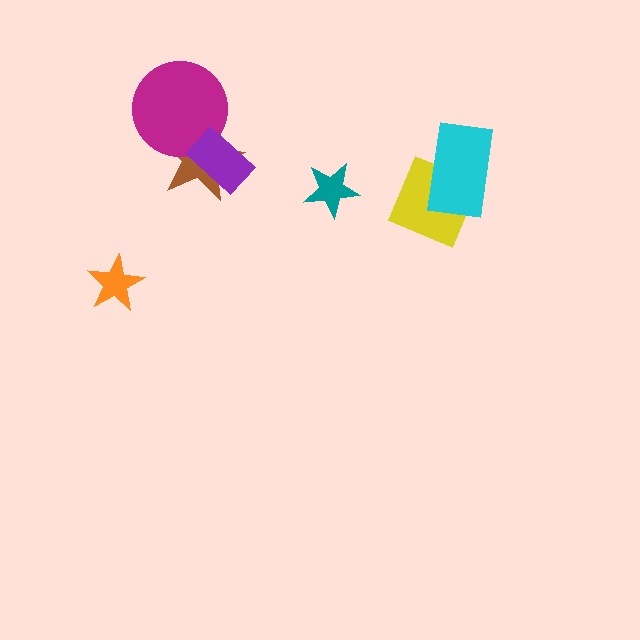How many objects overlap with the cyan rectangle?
1 object overlaps with the cyan rectangle.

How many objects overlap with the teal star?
0 objects overlap with the teal star.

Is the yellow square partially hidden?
Yes, it is partially covered by another shape.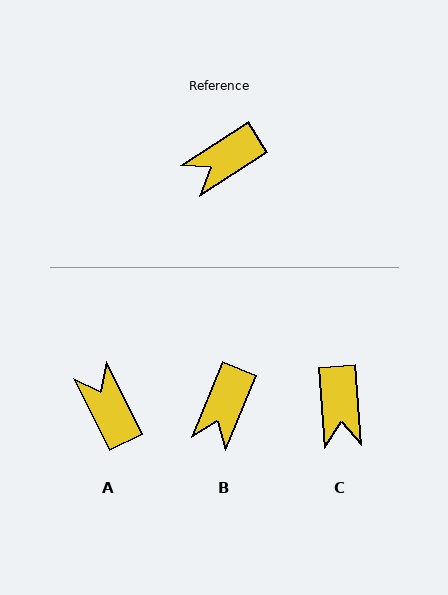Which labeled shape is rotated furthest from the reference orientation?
A, about 97 degrees away.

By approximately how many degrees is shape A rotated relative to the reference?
Approximately 97 degrees clockwise.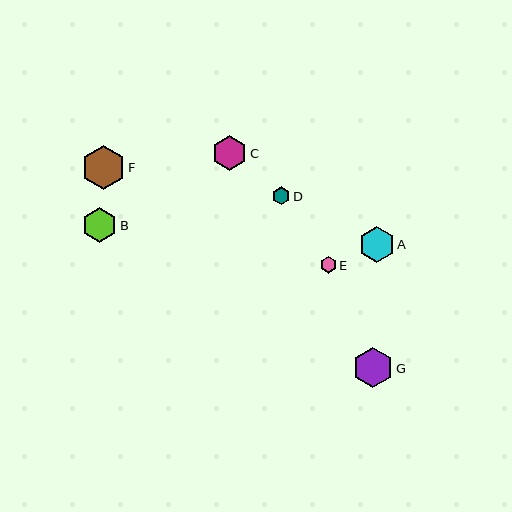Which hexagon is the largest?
Hexagon F is the largest with a size of approximately 44 pixels.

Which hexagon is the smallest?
Hexagon E is the smallest with a size of approximately 16 pixels.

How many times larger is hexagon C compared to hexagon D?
Hexagon C is approximately 2.0 times the size of hexagon D.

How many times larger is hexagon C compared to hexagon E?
Hexagon C is approximately 2.2 times the size of hexagon E.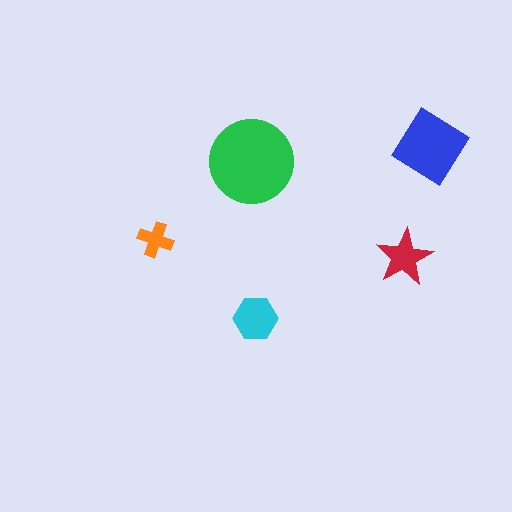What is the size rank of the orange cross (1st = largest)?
5th.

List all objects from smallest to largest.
The orange cross, the red star, the cyan hexagon, the blue diamond, the green circle.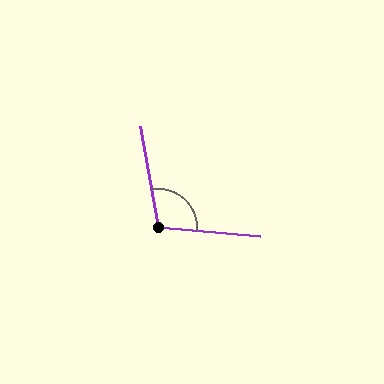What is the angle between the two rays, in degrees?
Approximately 105 degrees.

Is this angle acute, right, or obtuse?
It is obtuse.